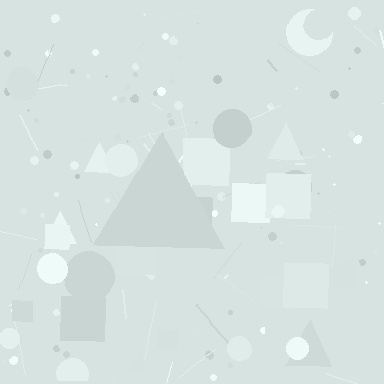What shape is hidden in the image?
A triangle is hidden in the image.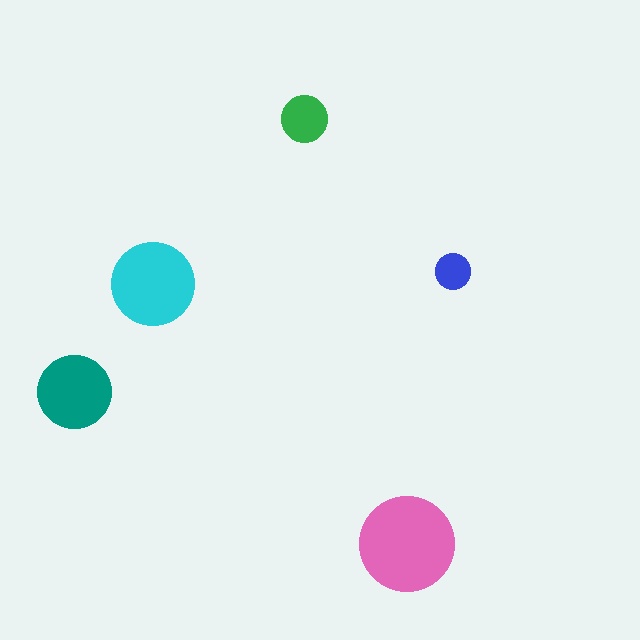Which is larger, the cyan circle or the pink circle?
The pink one.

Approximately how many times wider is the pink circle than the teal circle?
About 1.5 times wider.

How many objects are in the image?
There are 5 objects in the image.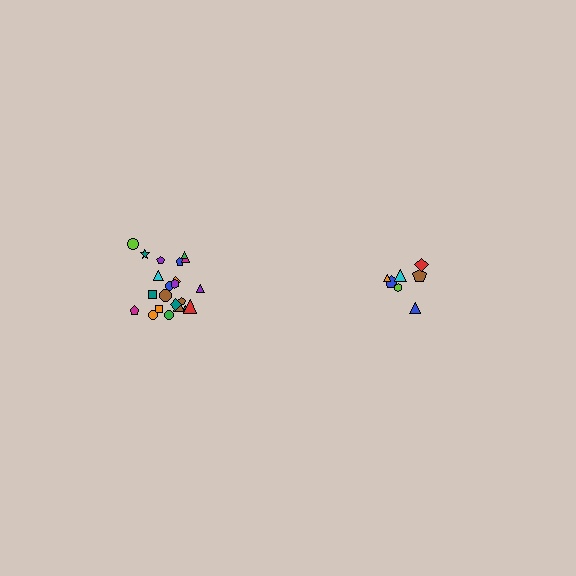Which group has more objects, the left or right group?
The left group.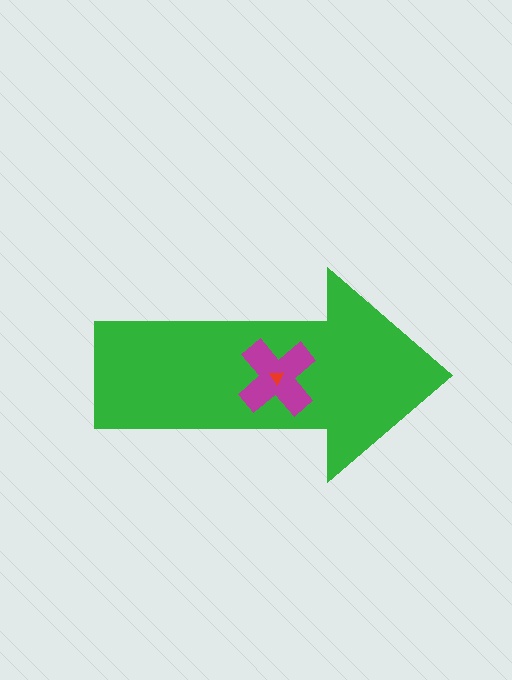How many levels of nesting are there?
3.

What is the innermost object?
The red triangle.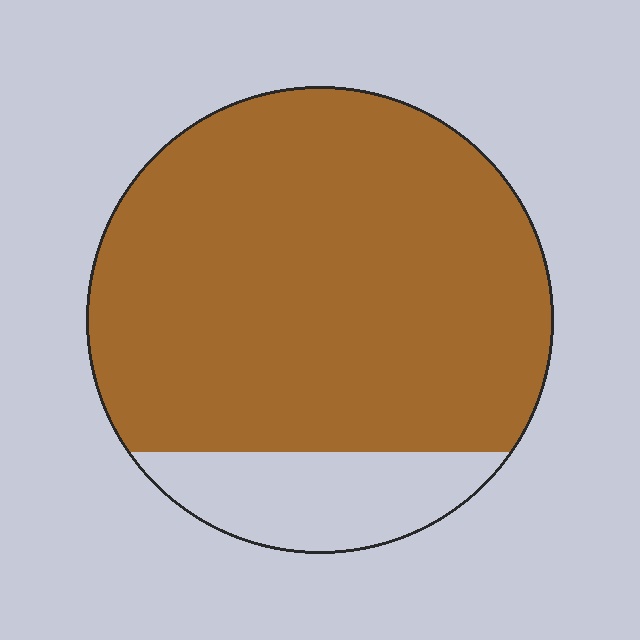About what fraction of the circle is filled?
About five sixths (5/6).